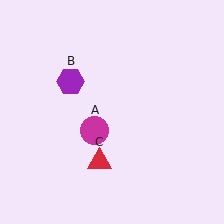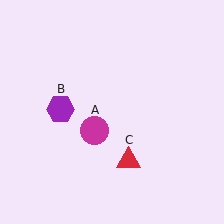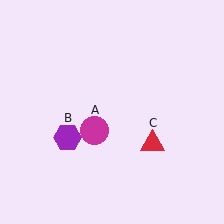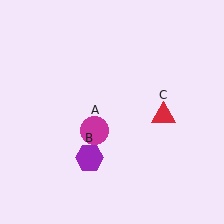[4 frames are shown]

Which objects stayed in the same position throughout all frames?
Magenta circle (object A) remained stationary.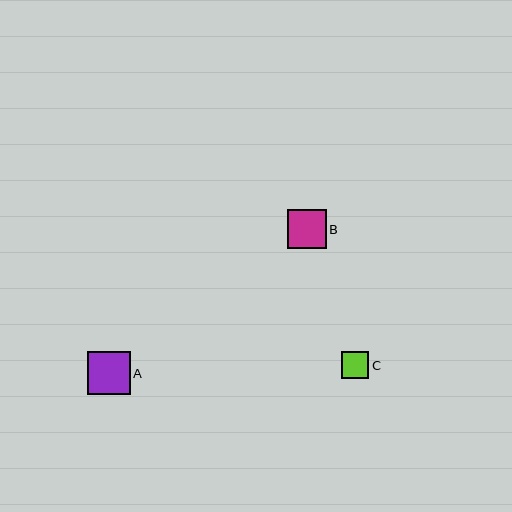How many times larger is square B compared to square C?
Square B is approximately 1.4 times the size of square C.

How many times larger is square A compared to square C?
Square A is approximately 1.5 times the size of square C.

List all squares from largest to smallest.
From largest to smallest: A, B, C.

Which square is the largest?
Square A is the largest with a size of approximately 42 pixels.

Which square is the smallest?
Square C is the smallest with a size of approximately 28 pixels.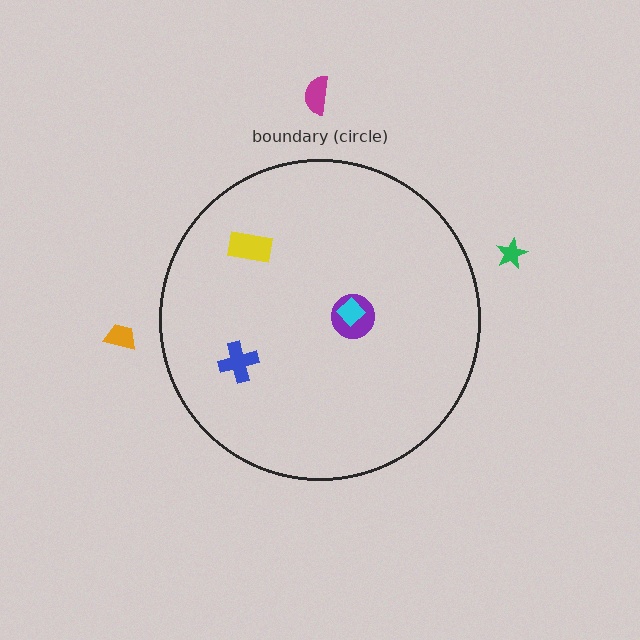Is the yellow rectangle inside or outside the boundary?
Inside.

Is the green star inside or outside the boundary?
Outside.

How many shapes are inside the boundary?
4 inside, 3 outside.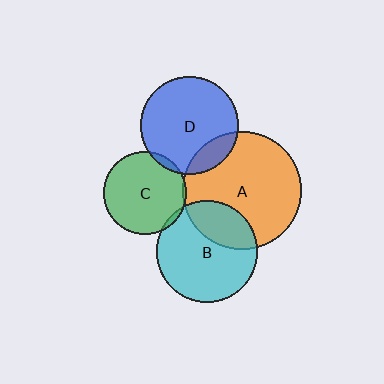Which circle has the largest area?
Circle A (orange).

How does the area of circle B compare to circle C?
Approximately 1.5 times.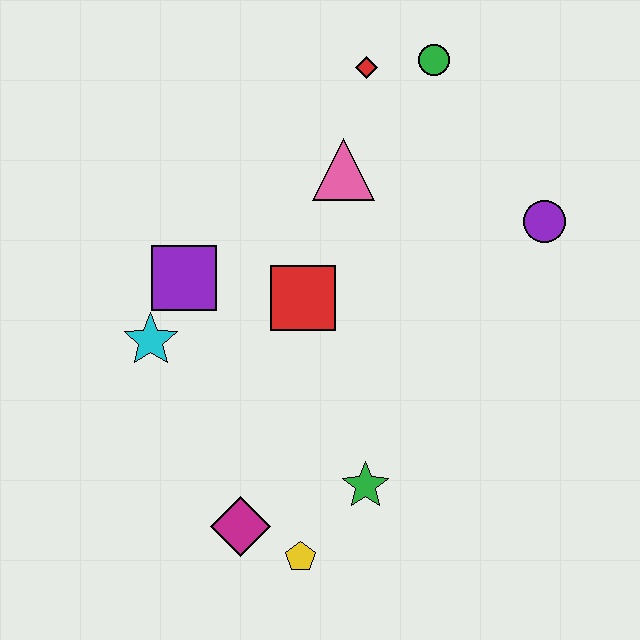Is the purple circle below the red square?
No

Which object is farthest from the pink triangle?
The yellow pentagon is farthest from the pink triangle.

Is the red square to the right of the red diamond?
No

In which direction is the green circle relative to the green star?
The green circle is above the green star.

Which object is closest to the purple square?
The cyan star is closest to the purple square.